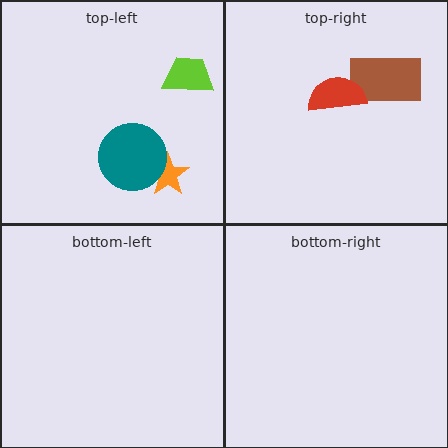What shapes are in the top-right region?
The brown rectangle, the red semicircle.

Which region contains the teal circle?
The top-left region.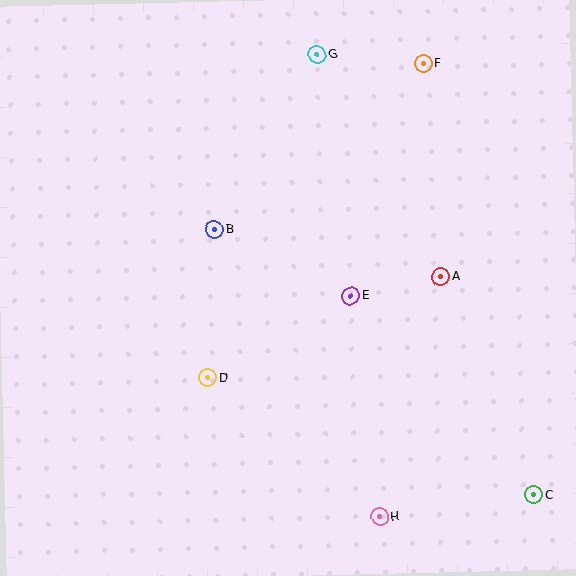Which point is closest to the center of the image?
Point E at (351, 296) is closest to the center.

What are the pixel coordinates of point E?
Point E is at (351, 296).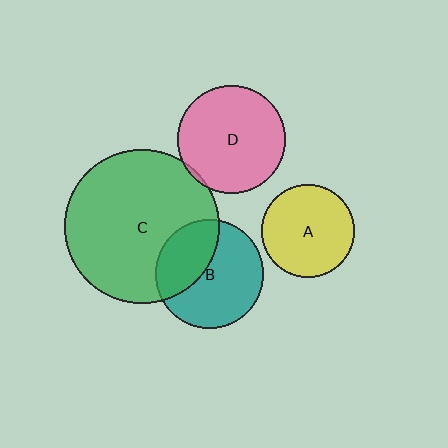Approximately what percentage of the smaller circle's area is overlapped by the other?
Approximately 5%.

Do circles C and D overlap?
Yes.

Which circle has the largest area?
Circle C (green).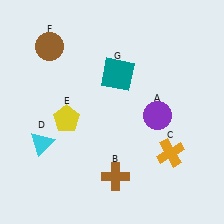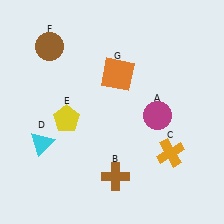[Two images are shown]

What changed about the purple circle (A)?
In Image 1, A is purple. In Image 2, it changed to magenta.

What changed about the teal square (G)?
In Image 1, G is teal. In Image 2, it changed to orange.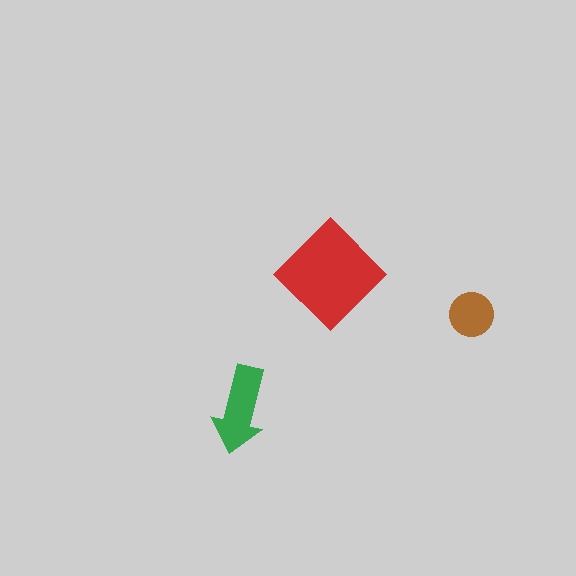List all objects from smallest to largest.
The brown circle, the green arrow, the red diamond.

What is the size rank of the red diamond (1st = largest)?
1st.